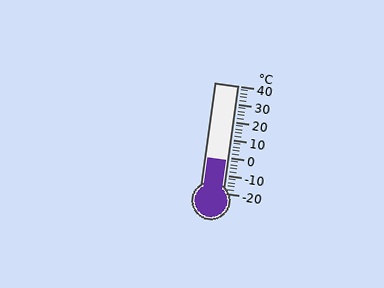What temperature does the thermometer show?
The thermometer shows approximately -2°C.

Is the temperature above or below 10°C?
The temperature is below 10°C.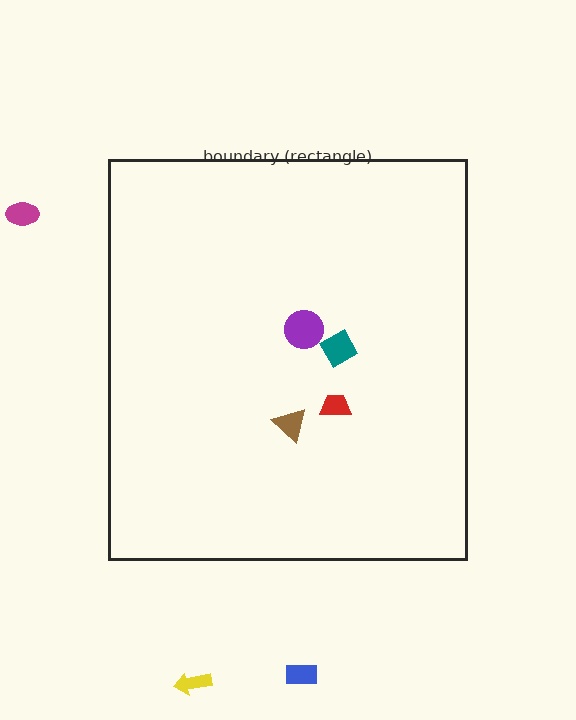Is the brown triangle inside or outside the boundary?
Inside.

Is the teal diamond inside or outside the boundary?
Inside.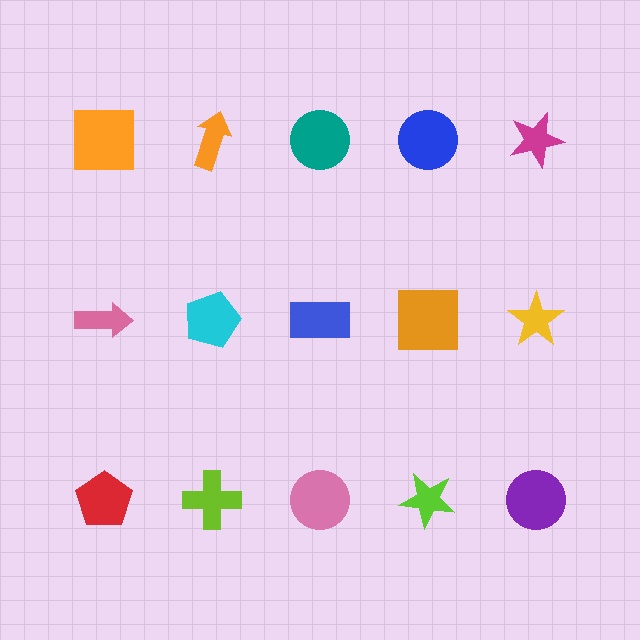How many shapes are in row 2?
5 shapes.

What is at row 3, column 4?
A lime star.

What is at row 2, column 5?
A yellow star.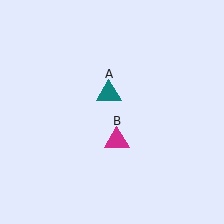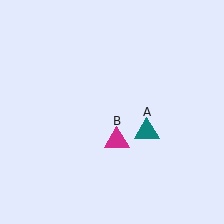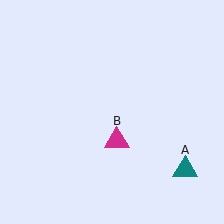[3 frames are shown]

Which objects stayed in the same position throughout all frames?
Magenta triangle (object B) remained stationary.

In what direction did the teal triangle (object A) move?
The teal triangle (object A) moved down and to the right.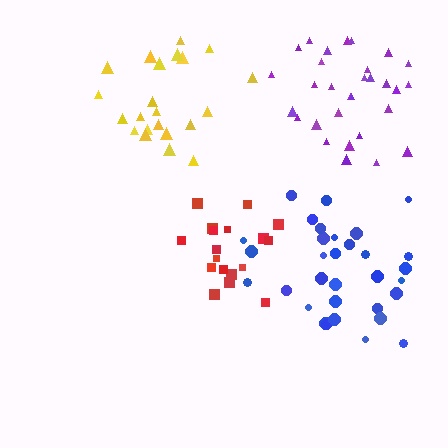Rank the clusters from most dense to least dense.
red, purple, yellow, blue.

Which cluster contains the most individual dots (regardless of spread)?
Blue (32).